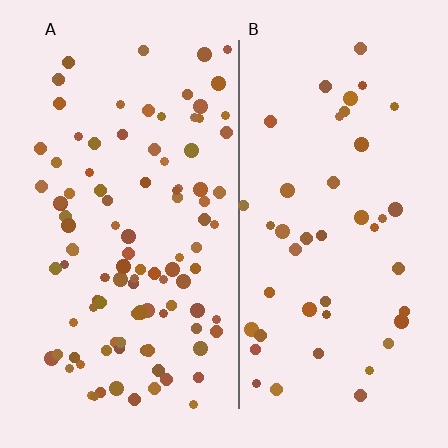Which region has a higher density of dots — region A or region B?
A (the left).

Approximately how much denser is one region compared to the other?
Approximately 2.3× — region A over region B.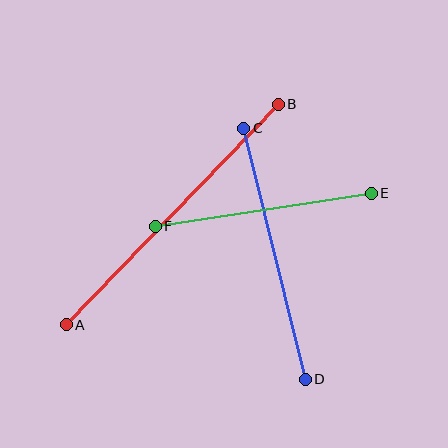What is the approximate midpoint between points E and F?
The midpoint is at approximately (263, 210) pixels.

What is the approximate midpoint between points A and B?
The midpoint is at approximately (172, 214) pixels.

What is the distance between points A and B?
The distance is approximately 306 pixels.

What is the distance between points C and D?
The distance is approximately 258 pixels.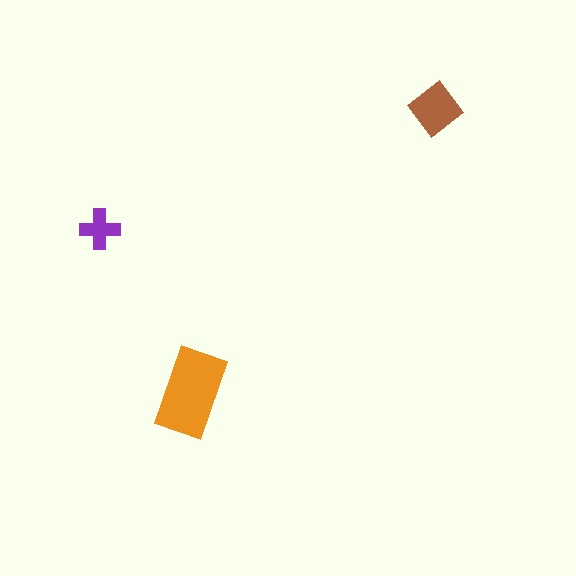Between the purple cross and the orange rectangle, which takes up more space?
The orange rectangle.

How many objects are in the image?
There are 3 objects in the image.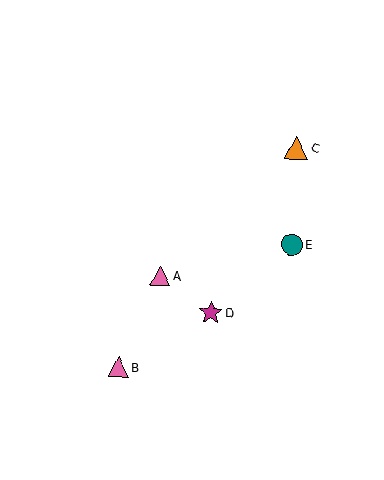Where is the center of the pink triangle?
The center of the pink triangle is at (118, 367).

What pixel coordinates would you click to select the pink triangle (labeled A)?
Click at (160, 276) to select the pink triangle A.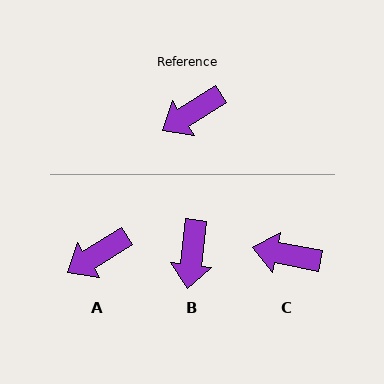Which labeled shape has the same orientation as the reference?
A.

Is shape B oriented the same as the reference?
No, it is off by about 51 degrees.